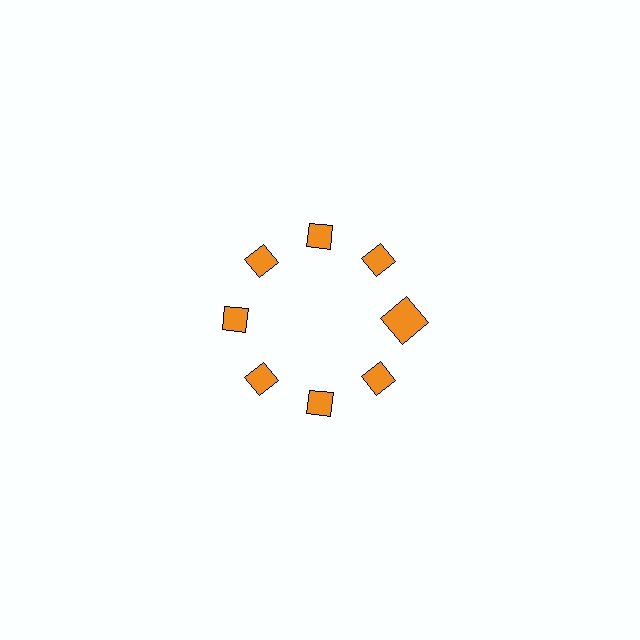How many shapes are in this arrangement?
There are 8 shapes arranged in a ring pattern.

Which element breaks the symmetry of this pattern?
The orange square at roughly the 3 o'clock position breaks the symmetry. All other shapes are orange diamonds.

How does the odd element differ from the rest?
It has a different shape: square instead of diamond.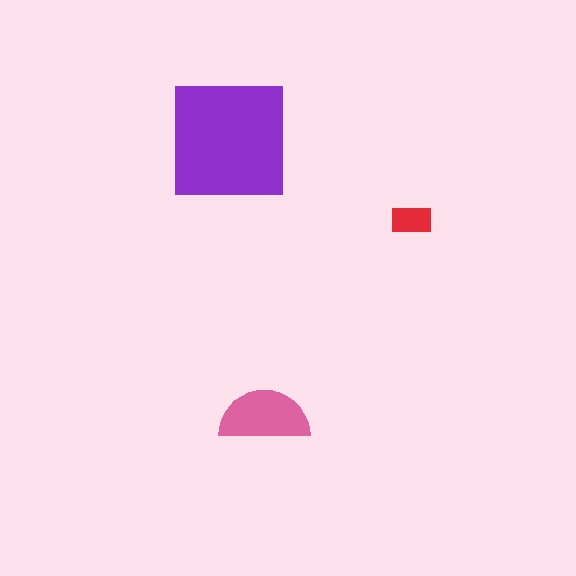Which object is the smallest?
The red rectangle.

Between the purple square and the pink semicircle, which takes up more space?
The purple square.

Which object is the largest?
The purple square.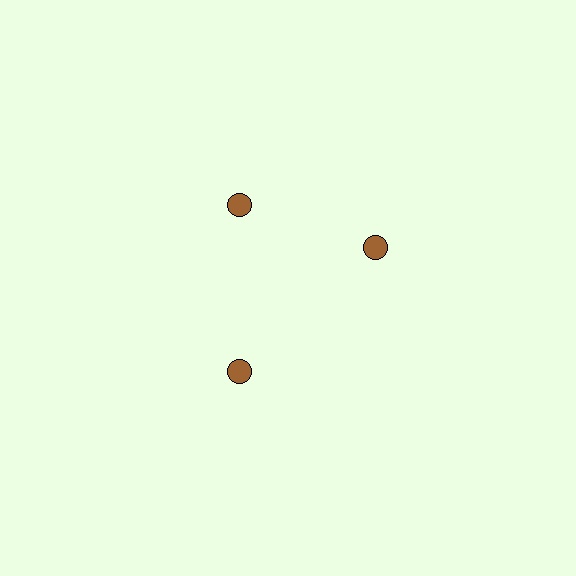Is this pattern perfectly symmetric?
No. The 3 brown circles are arranged in a ring, but one element near the 3 o'clock position is rotated out of alignment along the ring, breaking the 3-fold rotational symmetry.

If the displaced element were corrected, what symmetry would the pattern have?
It would have 3-fold rotational symmetry — the pattern would map onto itself every 120 degrees.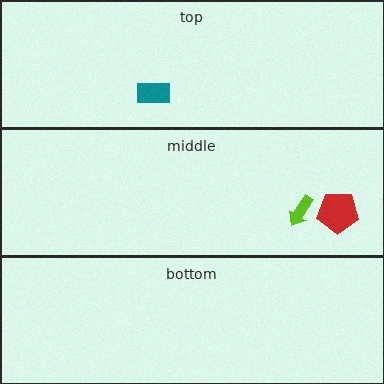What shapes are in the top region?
The teal rectangle.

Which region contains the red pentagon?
The middle region.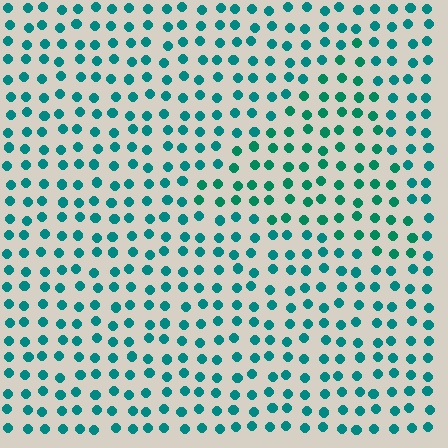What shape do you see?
I see a triangle.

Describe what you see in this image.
The image is filled with small teal elements in a uniform arrangement. A triangle-shaped region is visible where the elements are tinted to a slightly different hue, forming a subtle color boundary.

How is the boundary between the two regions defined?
The boundary is defined purely by a slight shift in hue (about 18 degrees). Spacing, size, and orientation are identical on both sides.